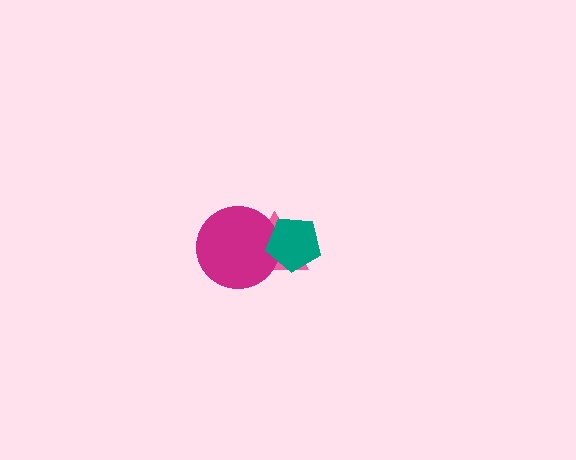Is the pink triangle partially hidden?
Yes, it is partially covered by another shape.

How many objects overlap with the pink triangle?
2 objects overlap with the pink triangle.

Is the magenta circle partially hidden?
Yes, it is partially covered by another shape.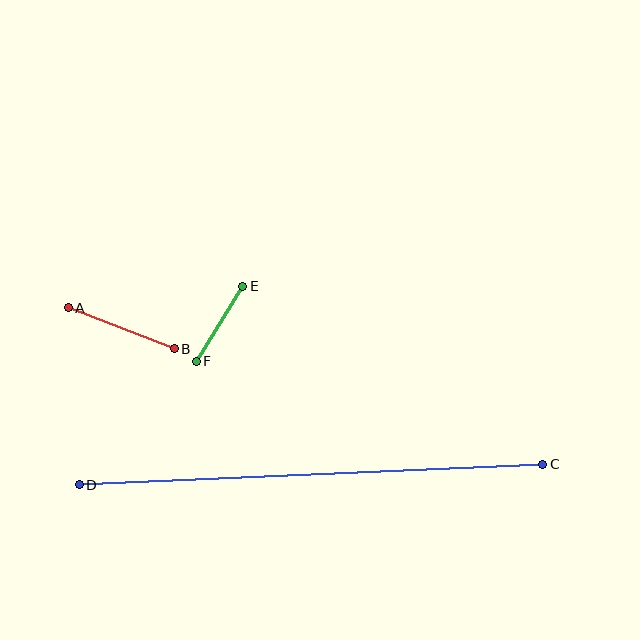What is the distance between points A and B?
The distance is approximately 114 pixels.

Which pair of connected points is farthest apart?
Points C and D are farthest apart.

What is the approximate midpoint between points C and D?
The midpoint is at approximately (311, 474) pixels.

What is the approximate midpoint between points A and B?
The midpoint is at approximately (121, 328) pixels.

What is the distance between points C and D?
The distance is approximately 464 pixels.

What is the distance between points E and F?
The distance is approximately 88 pixels.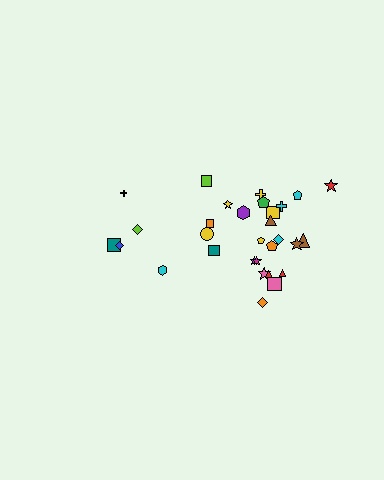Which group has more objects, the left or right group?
The right group.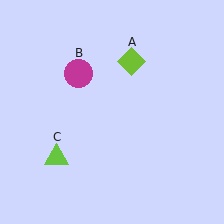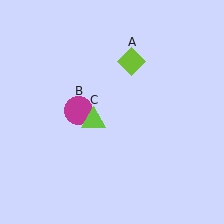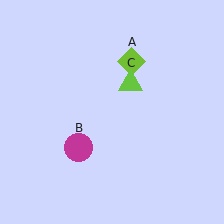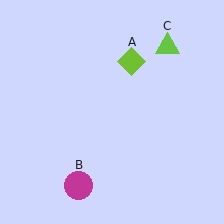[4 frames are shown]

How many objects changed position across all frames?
2 objects changed position: magenta circle (object B), lime triangle (object C).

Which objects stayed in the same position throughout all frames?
Lime diamond (object A) remained stationary.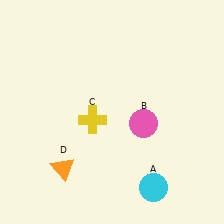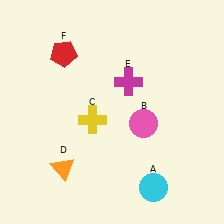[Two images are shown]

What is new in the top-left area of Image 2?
A red pentagon (F) was added in the top-left area of Image 2.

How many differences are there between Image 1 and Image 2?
There are 2 differences between the two images.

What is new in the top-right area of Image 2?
A magenta cross (E) was added in the top-right area of Image 2.